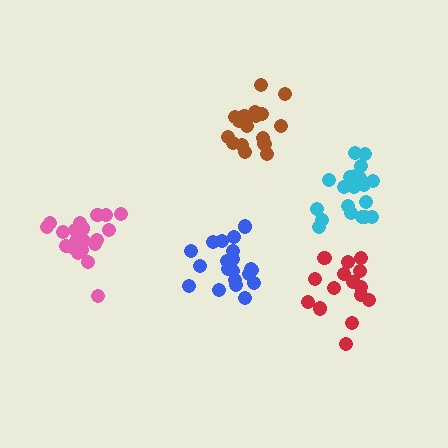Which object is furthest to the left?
The pink cluster is leftmost.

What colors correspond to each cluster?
The clusters are colored: pink, cyan, blue, brown, red.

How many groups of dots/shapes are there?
There are 5 groups.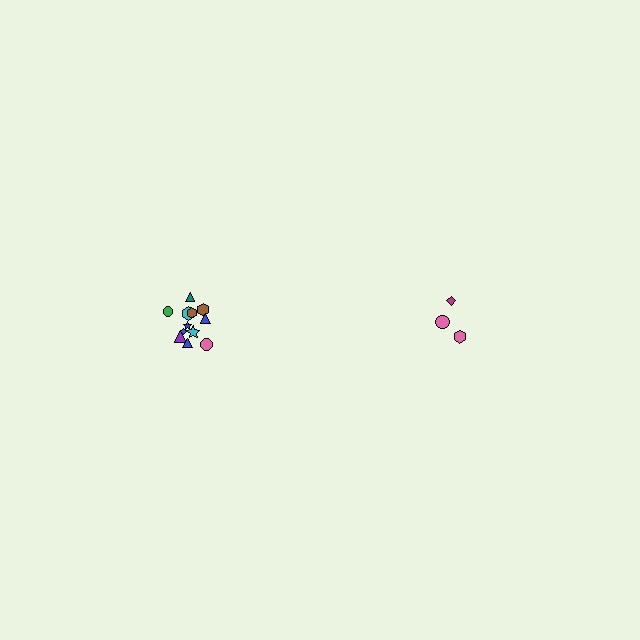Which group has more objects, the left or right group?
The left group.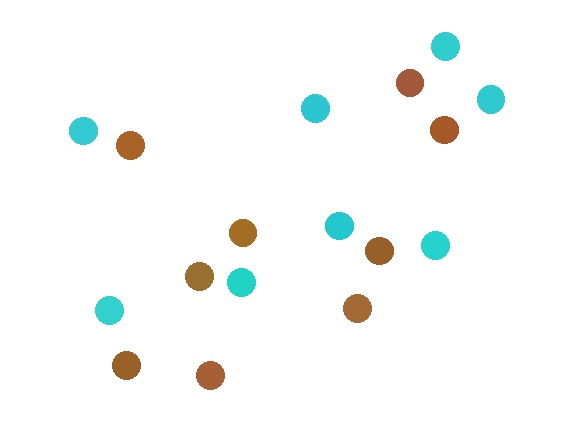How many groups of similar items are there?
There are 2 groups: one group of brown circles (9) and one group of cyan circles (8).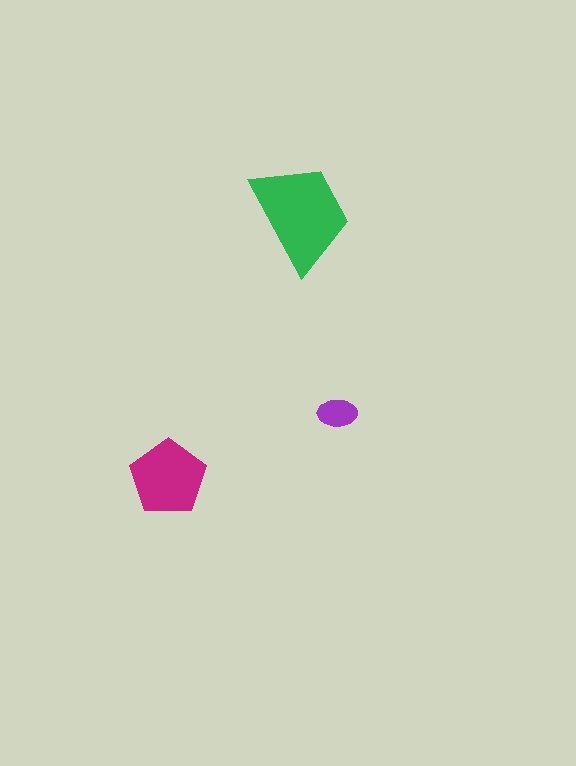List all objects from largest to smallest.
The green trapezoid, the magenta pentagon, the purple ellipse.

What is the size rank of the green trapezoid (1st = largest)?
1st.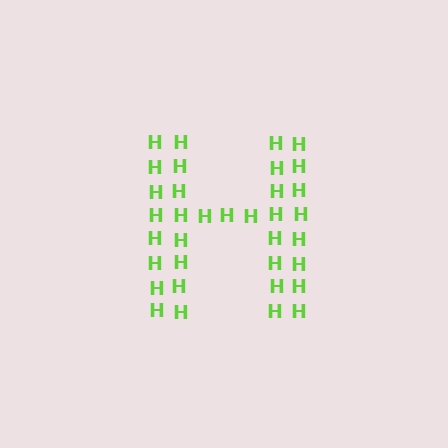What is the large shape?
The large shape is the letter H.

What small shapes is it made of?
It is made of small letter H's.